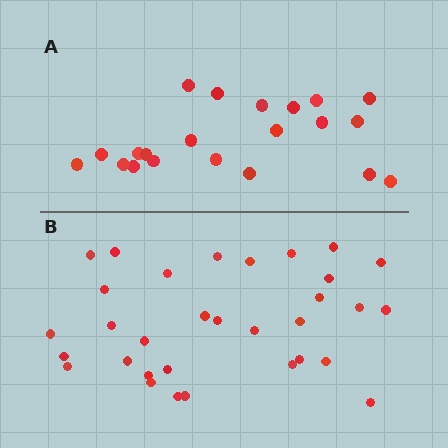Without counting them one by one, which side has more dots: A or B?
Region B (the bottom region) has more dots.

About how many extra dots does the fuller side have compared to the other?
Region B has roughly 12 or so more dots than region A.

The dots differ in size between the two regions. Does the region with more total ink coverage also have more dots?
No. Region A has more total ink coverage because its dots are larger, but region B actually contains more individual dots. Total area can be misleading — the number of items is what matters here.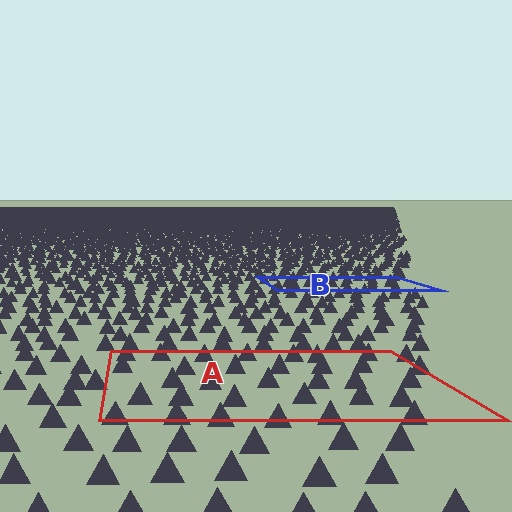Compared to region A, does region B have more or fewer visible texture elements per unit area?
Region B has more texture elements per unit area — they are packed more densely because it is farther away.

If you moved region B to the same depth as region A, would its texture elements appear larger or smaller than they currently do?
They would appear larger. At a closer depth, the same texture elements are projected at a bigger on-screen size.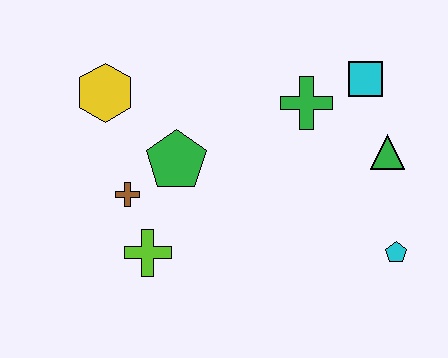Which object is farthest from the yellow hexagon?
The cyan pentagon is farthest from the yellow hexagon.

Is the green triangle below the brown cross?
No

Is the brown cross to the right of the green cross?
No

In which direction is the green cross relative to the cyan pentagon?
The green cross is above the cyan pentagon.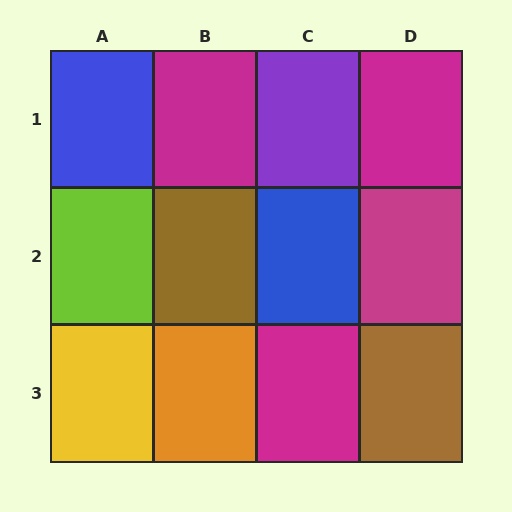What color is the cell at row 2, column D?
Magenta.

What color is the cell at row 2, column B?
Brown.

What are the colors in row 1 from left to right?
Blue, magenta, purple, magenta.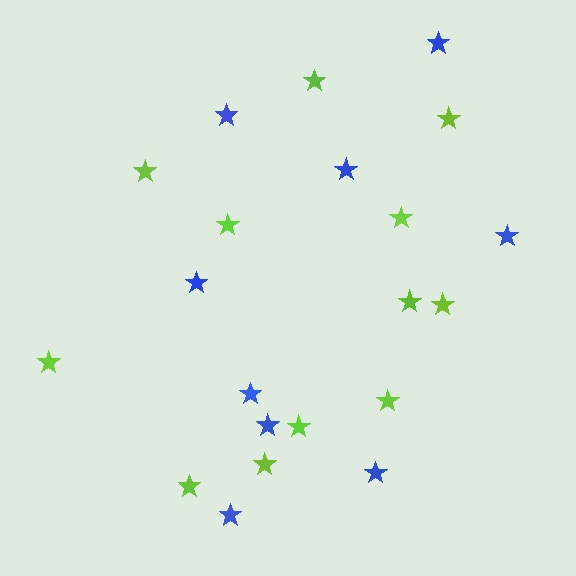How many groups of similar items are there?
There are 2 groups: one group of blue stars (9) and one group of lime stars (12).